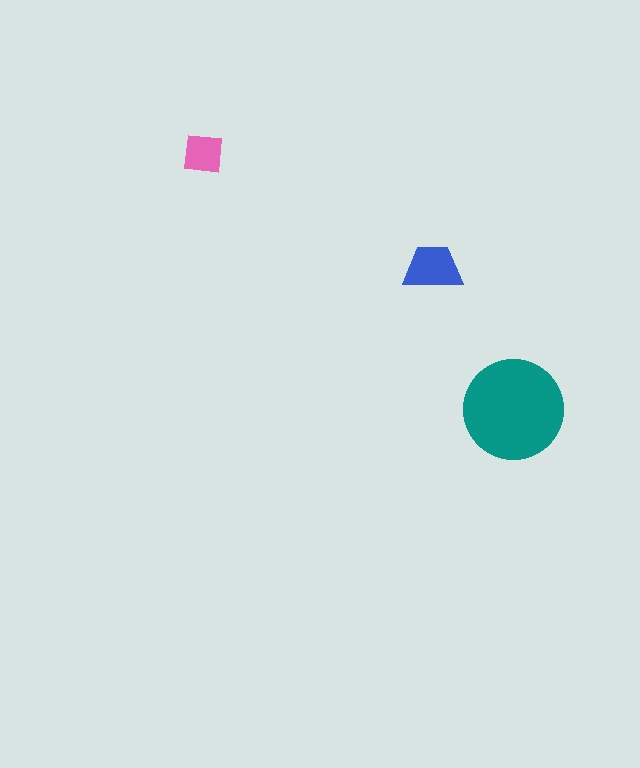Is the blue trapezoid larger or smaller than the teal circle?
Smaller.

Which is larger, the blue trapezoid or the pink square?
The blue trapezoid.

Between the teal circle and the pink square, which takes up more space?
The teal circle.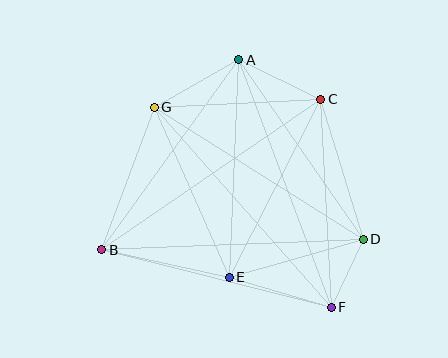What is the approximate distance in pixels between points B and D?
The distance between B and D is approximately 262 pixels.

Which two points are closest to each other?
Points D and F are closest to each other.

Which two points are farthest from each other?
Points F and G are farthest from each other.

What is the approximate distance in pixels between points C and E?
The distance between C and E is approximately 200 pixels.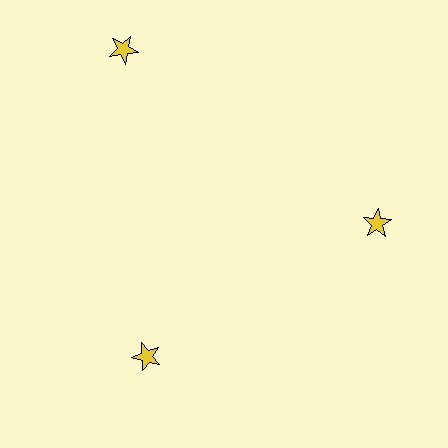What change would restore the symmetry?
The symmetry would be restored by moving it inward, back onto the ring so that all 3 stars sit at equal angles and equal distance from the center.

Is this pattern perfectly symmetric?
No. The 3 yellow stars are arranged in a ring, but one element near the 11 o'clock position is pushed outward from the center, breaking the 3-fold rotational symmetry.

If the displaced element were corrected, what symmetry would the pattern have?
It would have 3-fold rotational symmetry — the pattern would map onto itself every 120 degrees.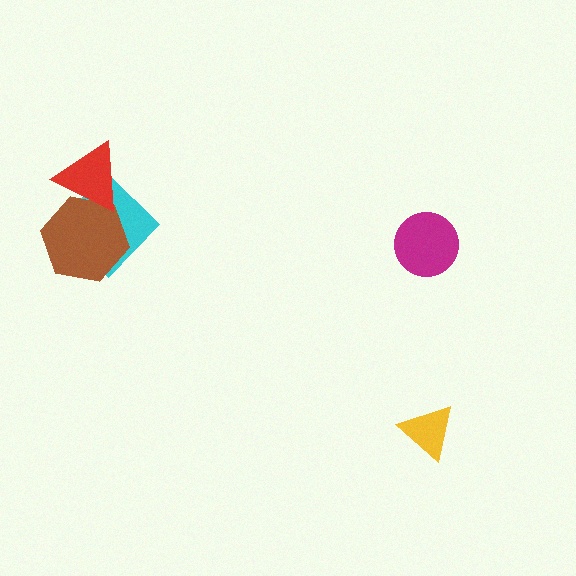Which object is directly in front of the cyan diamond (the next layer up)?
The brown hexagon is directly in front of the cyan diamond.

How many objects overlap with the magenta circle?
0 objects overlap with the magenta circle.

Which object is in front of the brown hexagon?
The red triangle is in front of the brown hexagon.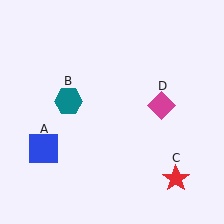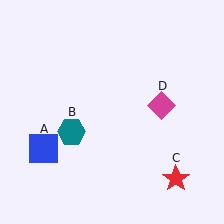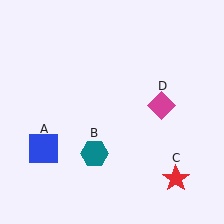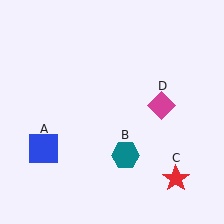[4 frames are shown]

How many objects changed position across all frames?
1 object changed position: teal hexagon (object B).